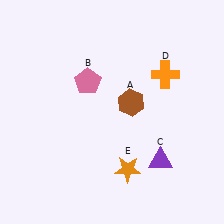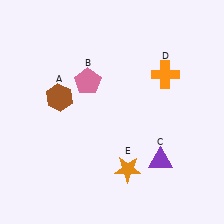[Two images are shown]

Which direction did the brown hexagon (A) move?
The brown hexagon (A) moved left.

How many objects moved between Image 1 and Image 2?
1 object moved between the two images.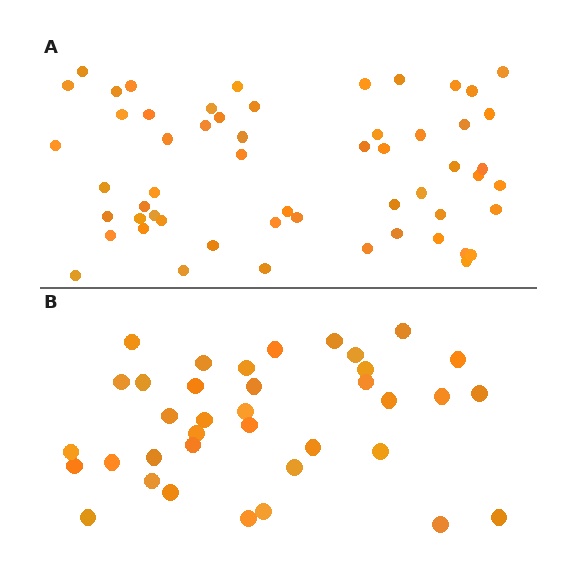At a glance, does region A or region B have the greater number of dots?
Region A (the top region) has more dots.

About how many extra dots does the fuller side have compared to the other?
Region A has approximately 20 more dots than region B.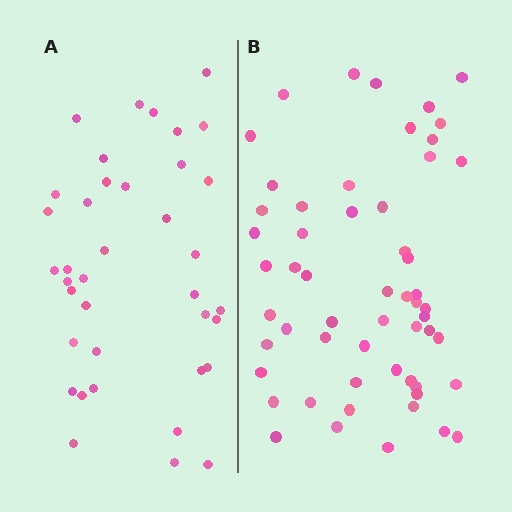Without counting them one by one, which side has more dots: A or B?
Region B (the right region) has more dots.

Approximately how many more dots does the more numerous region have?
Region B has approximately 20 more dots than region A.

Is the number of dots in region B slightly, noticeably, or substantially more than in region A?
Region B has substantially more. The ratio is roughly 1.5 to 1.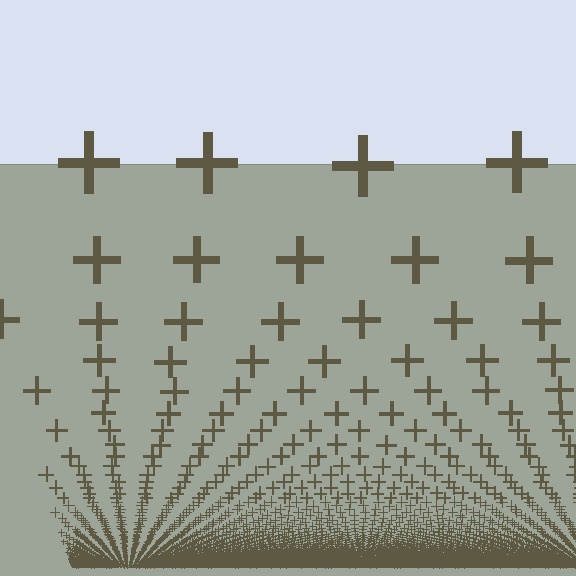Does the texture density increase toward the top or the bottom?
Density increases toward the bottom.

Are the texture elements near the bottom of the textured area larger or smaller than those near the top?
Smaller. The gradient is inverted — elements near the bottom are smaller and denser.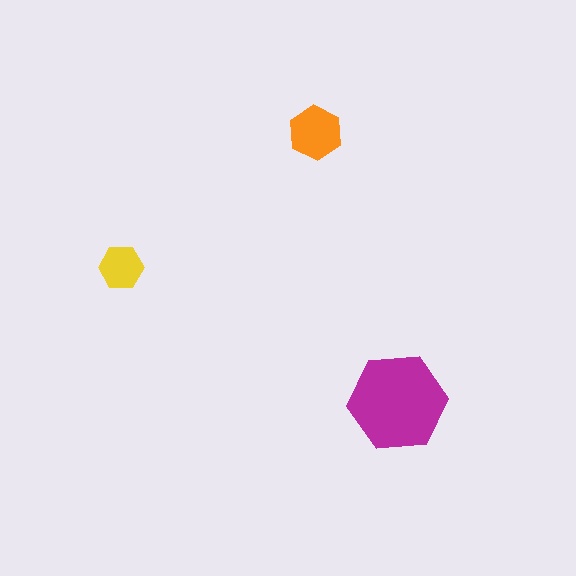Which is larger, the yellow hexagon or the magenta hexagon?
The magenta one.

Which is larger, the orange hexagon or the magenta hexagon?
The magenta one.